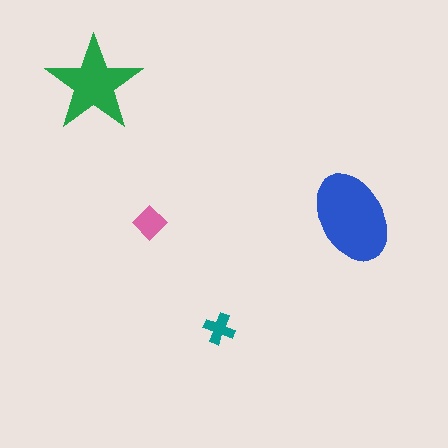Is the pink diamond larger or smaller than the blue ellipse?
Smaller.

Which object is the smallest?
The teal cross.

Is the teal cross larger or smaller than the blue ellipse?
Smaller.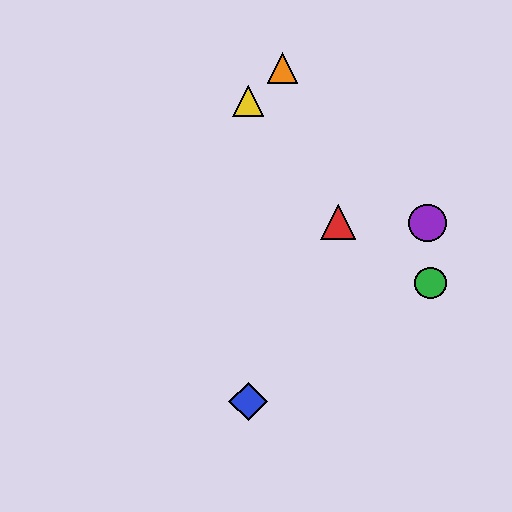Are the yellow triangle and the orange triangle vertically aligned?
No, the yellow triangle is at x≈248 and the orange triangle is at x≈283.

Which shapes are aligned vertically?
The blue diamond, the yellow triangle are aligned vertically.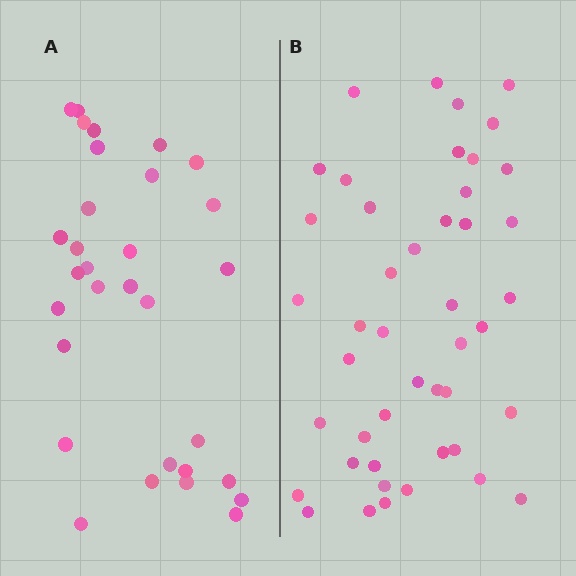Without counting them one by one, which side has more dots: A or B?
Region B (the right region) has more dots.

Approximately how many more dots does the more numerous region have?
Region B has approximately 15 more dots than region A.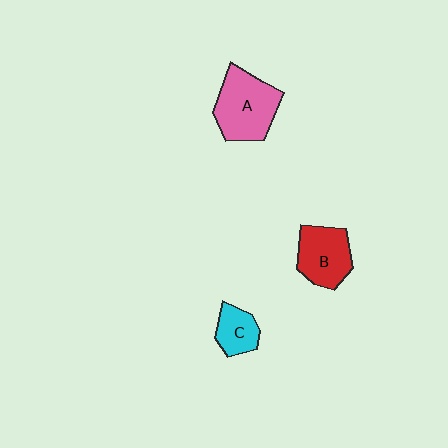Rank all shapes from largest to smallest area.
From largest to smallest: A (pink), B (red), C (cyan).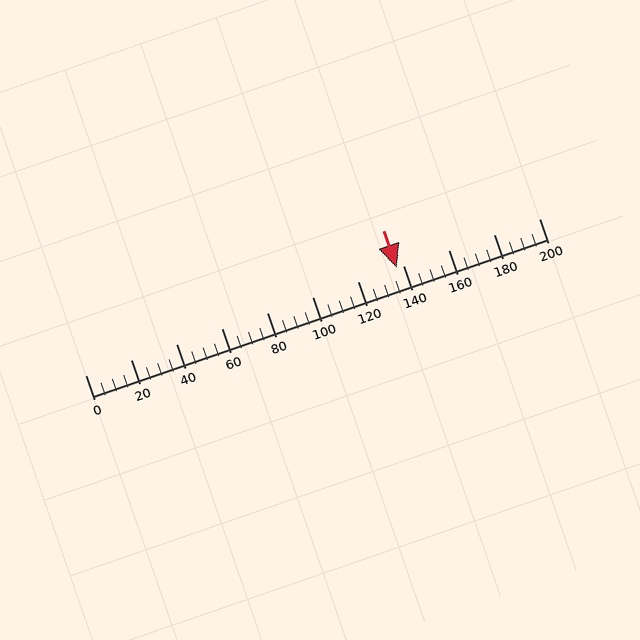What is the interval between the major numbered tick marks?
The major tick marks are spaced 20 units apart.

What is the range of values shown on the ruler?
The ruler shows values from 0 to 200.